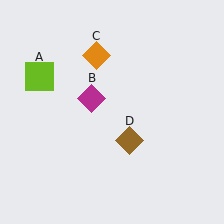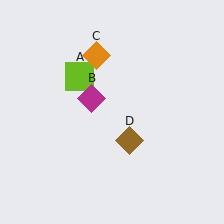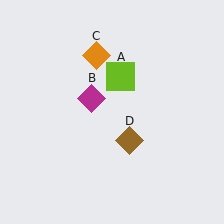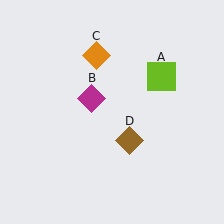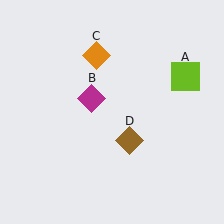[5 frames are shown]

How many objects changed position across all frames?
1 object changed position: lime square (object A).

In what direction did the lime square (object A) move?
The lime square (object A) moved right.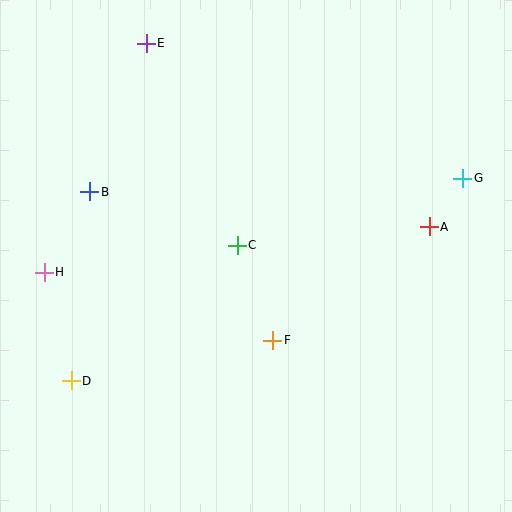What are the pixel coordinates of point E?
Point E is at (146, 43).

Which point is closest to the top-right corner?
Point G is closest to the top-right corner.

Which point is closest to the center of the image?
Point C at (237, 245) is closest to the center.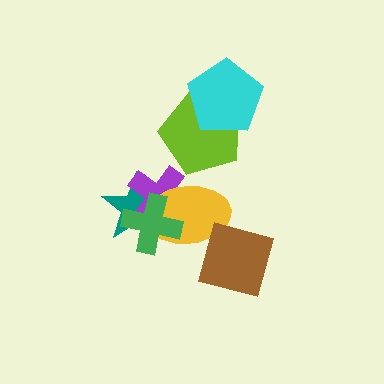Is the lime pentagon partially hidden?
Yes, it is partially covered by another shape.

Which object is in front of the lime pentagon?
The cyan pentagon is in front of the lime pentagon.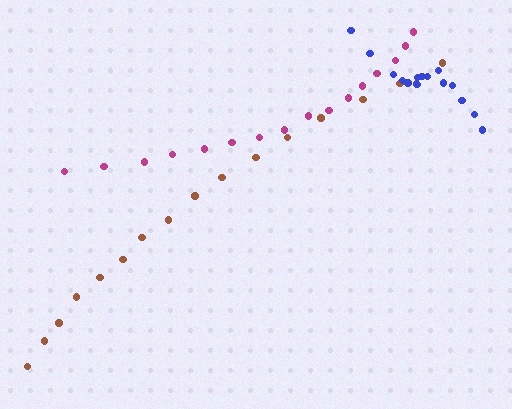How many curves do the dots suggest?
There are 3 distinct paths.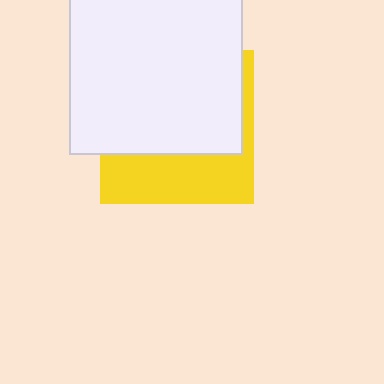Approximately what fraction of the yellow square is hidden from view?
Roughly 64% of the yellow square is hidden behind the white square.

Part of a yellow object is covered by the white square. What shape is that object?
It is a square.